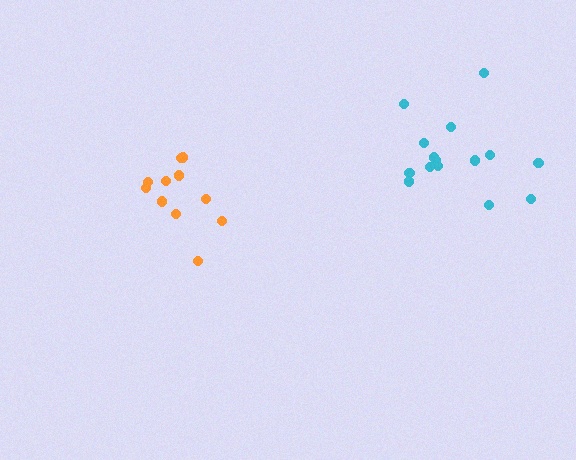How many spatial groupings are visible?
There are 2 spatial groupings.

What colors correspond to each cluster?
The clusters are colored: orange, cyan.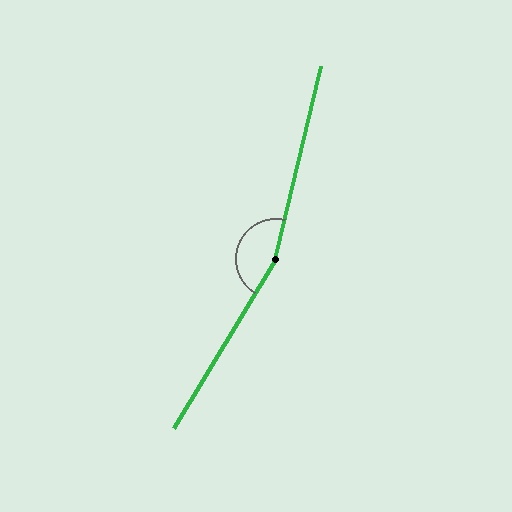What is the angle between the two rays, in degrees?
Approximately 162 degrees.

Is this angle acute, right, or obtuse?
It is obtuse.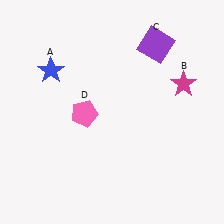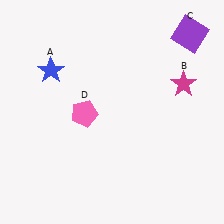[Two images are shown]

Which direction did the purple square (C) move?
The purple square (C) moved right.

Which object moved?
The purple square (C) moved right.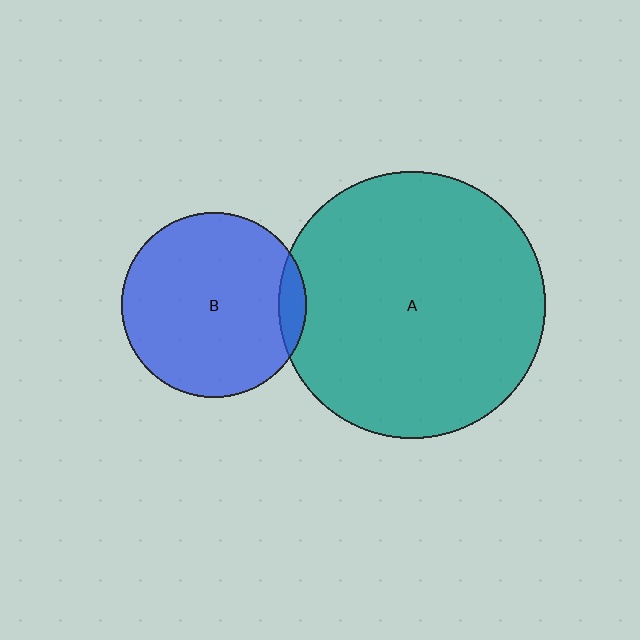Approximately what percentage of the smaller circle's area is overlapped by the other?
Approximately 10%.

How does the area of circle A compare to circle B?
Approximately 2.1 times.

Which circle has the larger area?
Circle A (teal).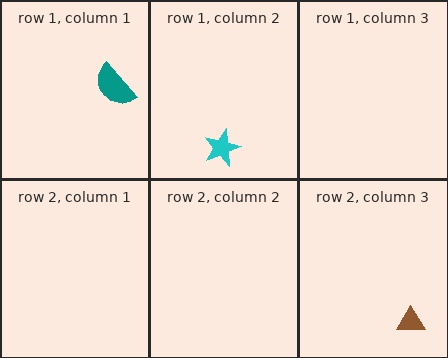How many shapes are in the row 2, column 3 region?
1.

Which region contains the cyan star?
The row 1, column 2 region.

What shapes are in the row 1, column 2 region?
The cyan star.